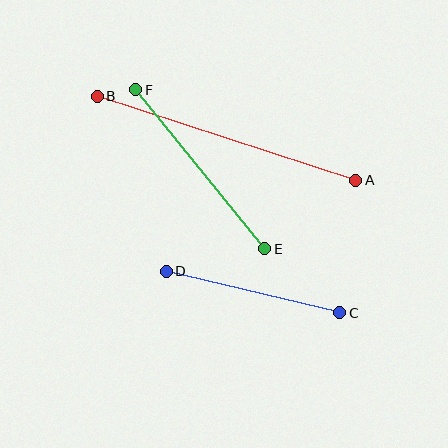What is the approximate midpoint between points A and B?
The midpoint is at approximately (226, 138) pixels.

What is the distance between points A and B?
The distance is approximately 272 pixels.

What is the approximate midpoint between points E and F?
The midpoint is at approximately (200, 169) pixels.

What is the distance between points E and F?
The distance is approximately 205 pixels.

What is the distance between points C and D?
The distance is approximately 178 pixels.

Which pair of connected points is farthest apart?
Points A and B are farthest apart.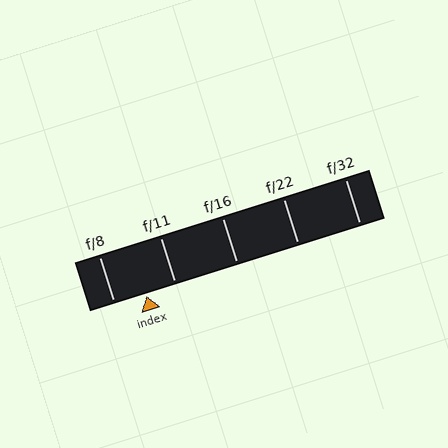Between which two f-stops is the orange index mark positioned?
The index mark is between f/8 and f/11.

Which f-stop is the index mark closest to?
The index mark is closest to f/11.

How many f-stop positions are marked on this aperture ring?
There are 5 f-stop positions marked.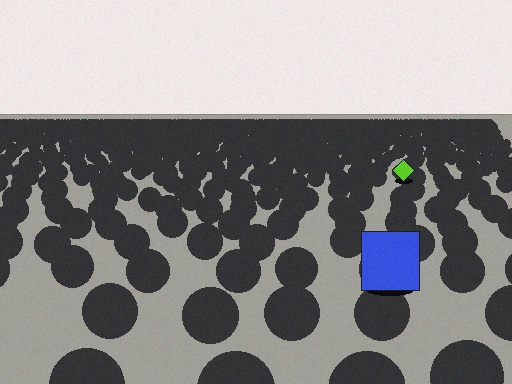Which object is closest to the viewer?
The blue square is closest. The texture marks near it are larger and more spread out.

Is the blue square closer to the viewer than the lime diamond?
Yes. The blue square is closer — you can tell from the texture gradient: the ground texture is coarser near it.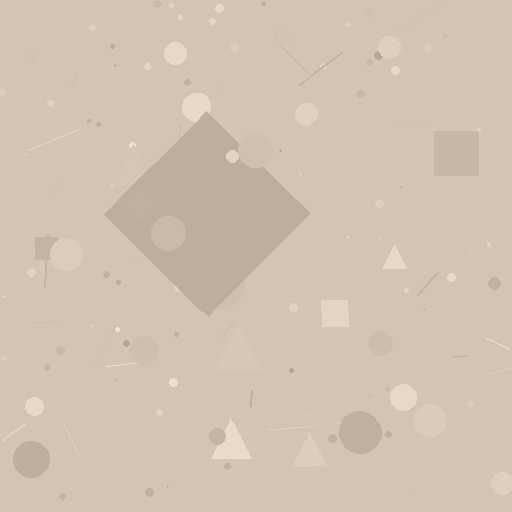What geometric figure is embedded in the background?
A diamond is embedded in the background.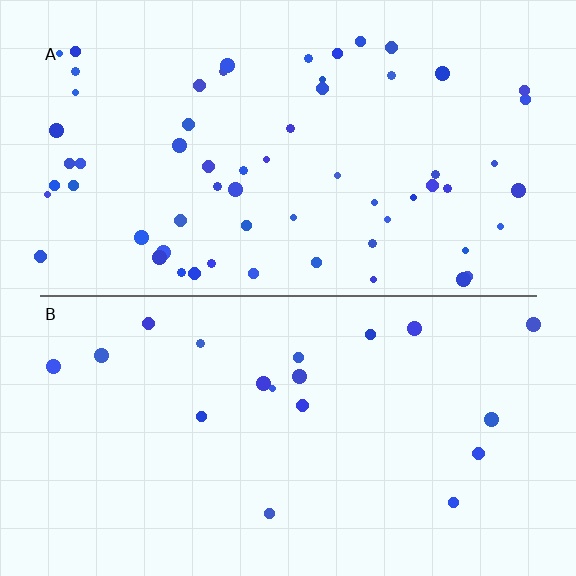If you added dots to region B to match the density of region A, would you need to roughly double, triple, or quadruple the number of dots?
Approximately triple.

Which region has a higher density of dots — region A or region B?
A (the top).